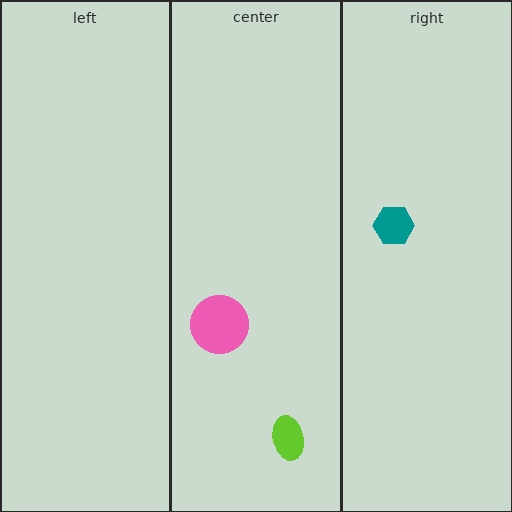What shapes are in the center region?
The pink circle, the lime ellipse.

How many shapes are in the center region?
2.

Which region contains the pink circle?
The center region.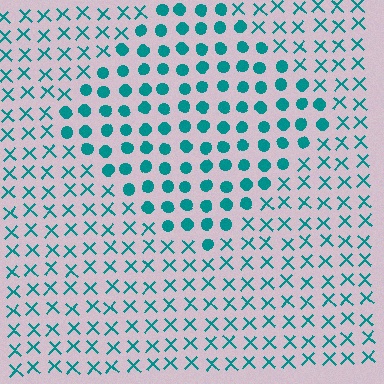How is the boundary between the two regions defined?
The boundary is defined by a change in element shape: circles inside vs. X marks outside. All elements share the same color and spacing.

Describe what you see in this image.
The image is filled with small teal elements arranged in a uniform grid. A diamond-shaped region contains circles, while the surrounding area contains X marks. The boundary is defined purely by the change in element shape.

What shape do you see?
I see a diamond.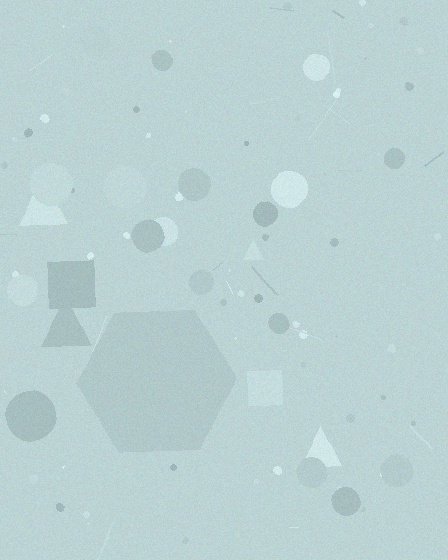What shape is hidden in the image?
A hexagon is hidden in the image.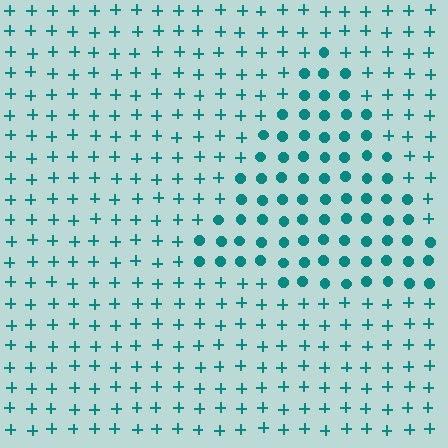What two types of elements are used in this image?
The image uses circles inside the triangle region and plus signs outside it.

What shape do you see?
I see a triangle.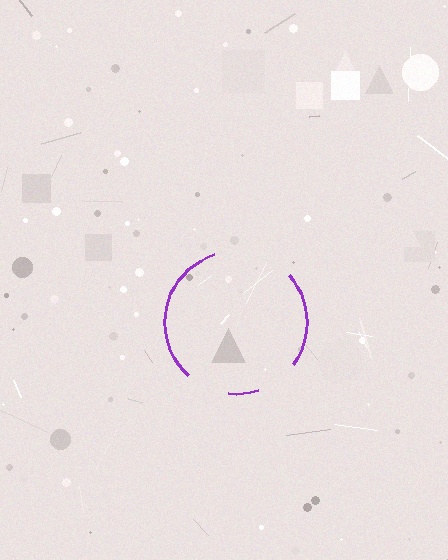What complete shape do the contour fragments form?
The contour fragments form a circle.